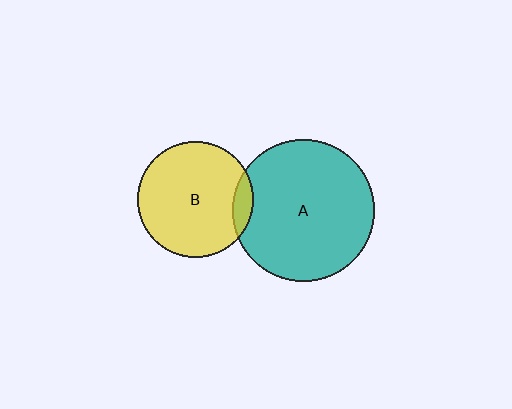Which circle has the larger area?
Circle A (teal).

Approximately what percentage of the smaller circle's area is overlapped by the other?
Approximately 10%.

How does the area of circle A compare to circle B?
Approximately 1.5 times.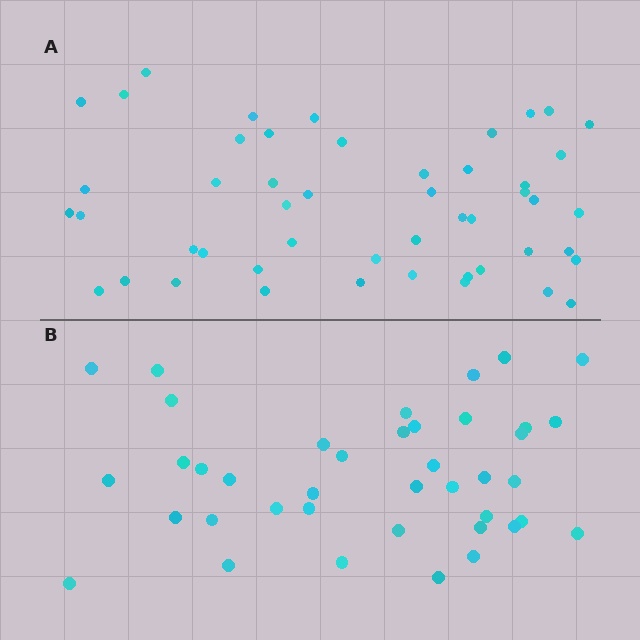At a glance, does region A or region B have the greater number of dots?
Region A (the top region) has more dots.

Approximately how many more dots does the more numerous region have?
Region A has roughly 8 or so more dots than region B.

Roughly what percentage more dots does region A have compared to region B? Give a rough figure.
About 20% more.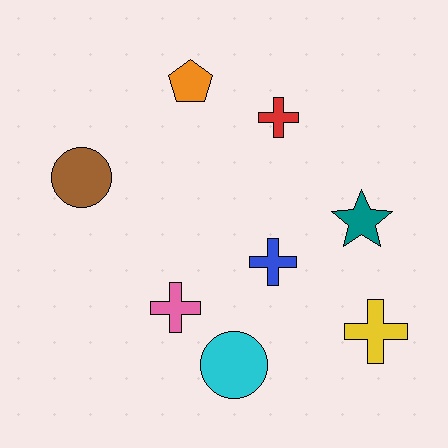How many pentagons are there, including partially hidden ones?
There is 1 pentagon.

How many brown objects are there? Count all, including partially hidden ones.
There is 1 brown object.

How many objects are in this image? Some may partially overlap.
There are 8 objects.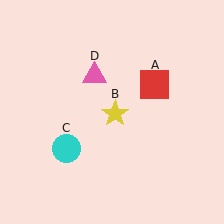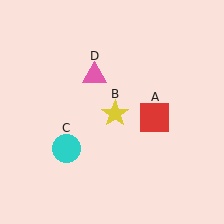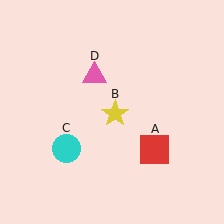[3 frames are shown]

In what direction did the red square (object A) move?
The red square (object A) moved down.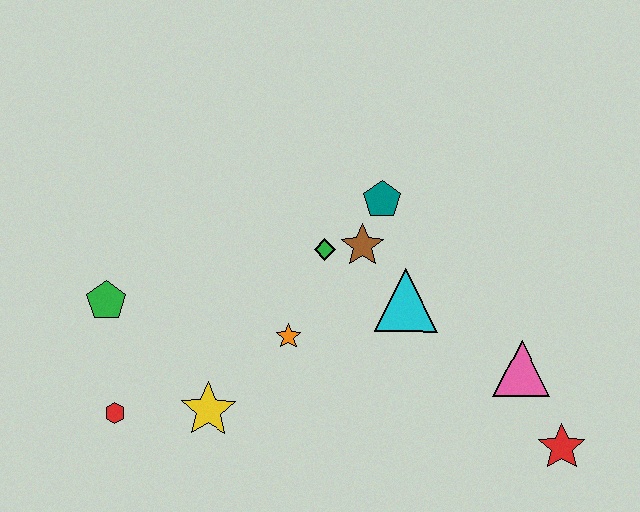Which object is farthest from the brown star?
The red hexagon is farthest from the brown star.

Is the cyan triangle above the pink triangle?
Yes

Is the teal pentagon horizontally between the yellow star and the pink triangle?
Yes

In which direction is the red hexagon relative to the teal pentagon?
The red hexagon is to the left of the teal pentagon.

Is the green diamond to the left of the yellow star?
No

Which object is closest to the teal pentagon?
The brown star is closest to the teal pentagon.